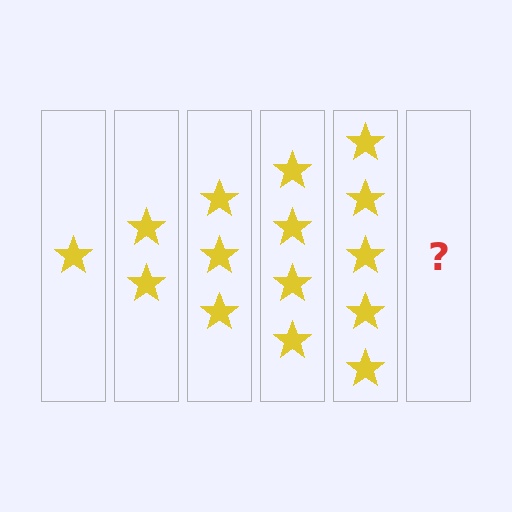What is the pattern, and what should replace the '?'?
The pattern is that each step adds one more star. The '?' should be 6 stars.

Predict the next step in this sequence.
The next step is 6 stars.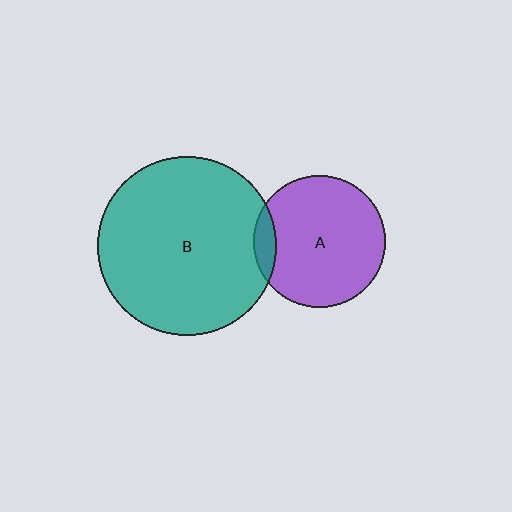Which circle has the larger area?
Circle B (teal).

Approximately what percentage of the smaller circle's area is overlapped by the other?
Approximately 10%.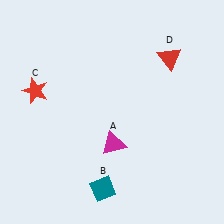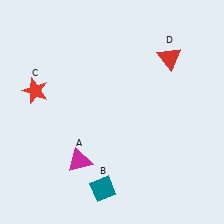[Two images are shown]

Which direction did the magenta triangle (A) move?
The magenta triangle (A) moved left.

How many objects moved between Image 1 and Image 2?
1 object moved between the two images.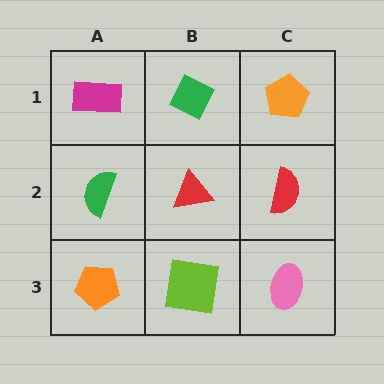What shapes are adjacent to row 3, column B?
A red triangle (row 2, column B), an orange pentagon (row 3, column A), a pink ellipse (row 3, column C).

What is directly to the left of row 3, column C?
A lime square.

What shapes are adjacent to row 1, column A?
A green semicircle (row 2, column A), a green diamond (row 1, column B).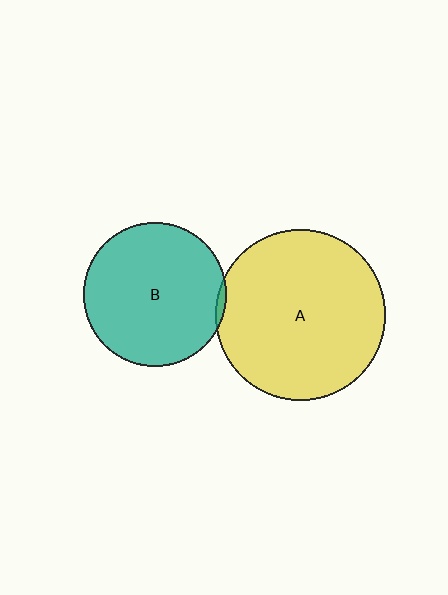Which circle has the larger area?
Circle A (yellow).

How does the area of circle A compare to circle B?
Approximately 1.4 times.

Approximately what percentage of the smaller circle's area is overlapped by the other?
Approximately 5%.